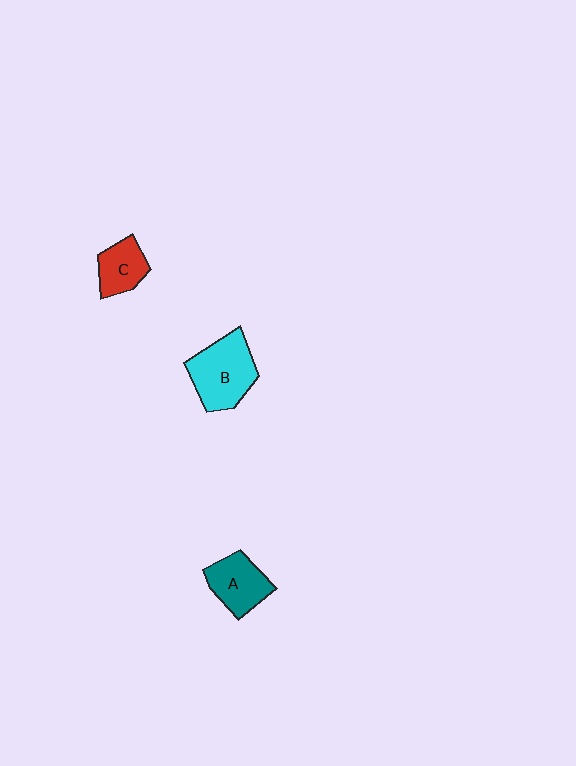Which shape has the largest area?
Shape B (cyan).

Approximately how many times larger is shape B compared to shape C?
Approximately 1.8 times.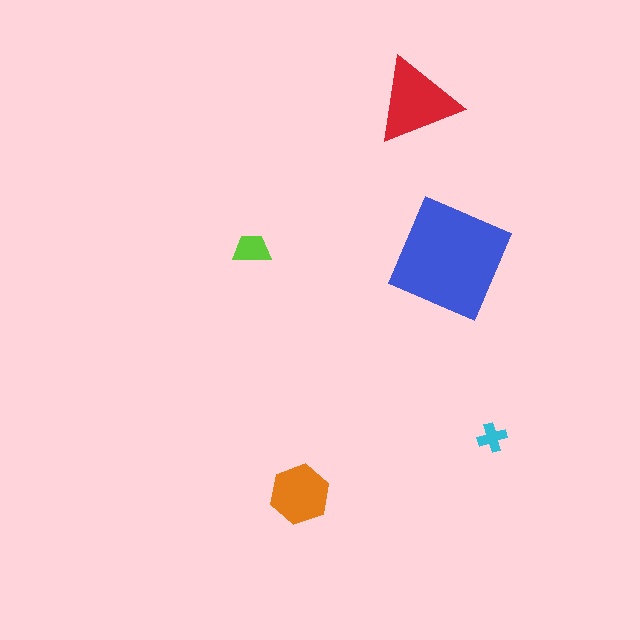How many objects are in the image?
There are 5 objects in the image.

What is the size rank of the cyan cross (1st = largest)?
5th.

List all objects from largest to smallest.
The blue square, the red triangle, the orange hexagon, the lime trapezoid, the cyan cross.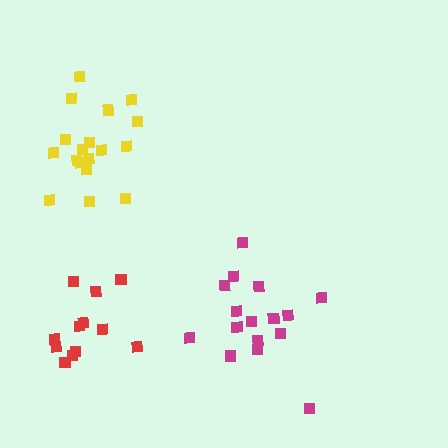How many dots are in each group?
Group 1: 18 dots, Group 2: 16 dots, Group 3: 12 dots (46 total).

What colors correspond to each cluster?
The clusters are colored: yellow, magenta, red.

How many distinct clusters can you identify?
There are 3 distinct clusters.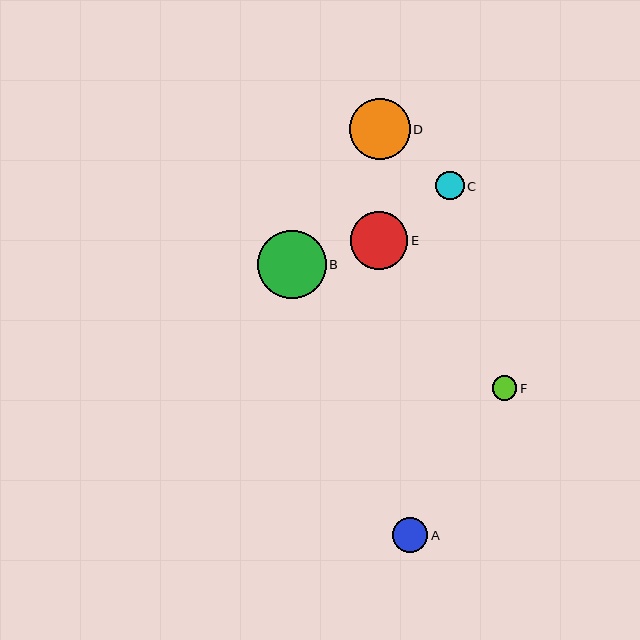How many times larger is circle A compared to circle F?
Circle A is approximately 1.4 times the size of circle F.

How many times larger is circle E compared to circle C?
Circle E is approximately 2.0 times the size of circle C.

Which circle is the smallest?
Circle F is the smallest with a size of approximately 25 pixels.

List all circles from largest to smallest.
From largest to smallest: B, D, E, A, C, F.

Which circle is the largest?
Circle B is the largest with a size of approximately 69 pixels.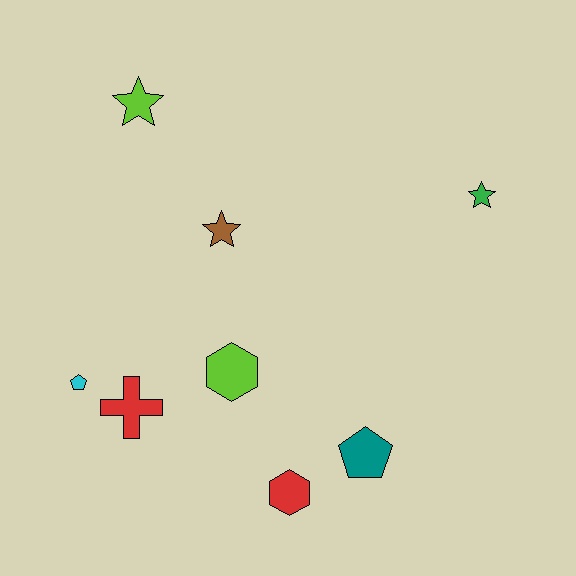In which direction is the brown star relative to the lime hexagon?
The brown star is above the lime hexagon.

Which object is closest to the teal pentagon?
The red hexagon is closest to the teal pentagon.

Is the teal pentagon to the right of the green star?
No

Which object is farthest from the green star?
The cyan pentagon is farthest from the green star.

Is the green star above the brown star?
Yes